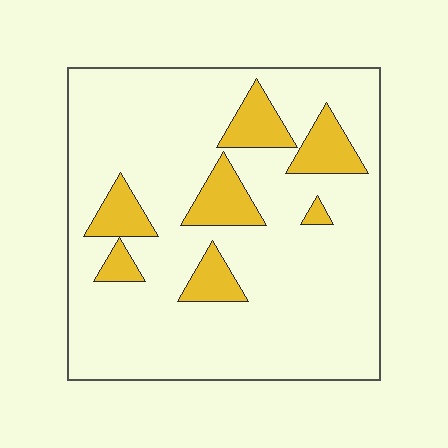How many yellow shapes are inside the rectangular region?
7.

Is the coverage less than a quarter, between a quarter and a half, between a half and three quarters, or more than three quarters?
Less than a quarter.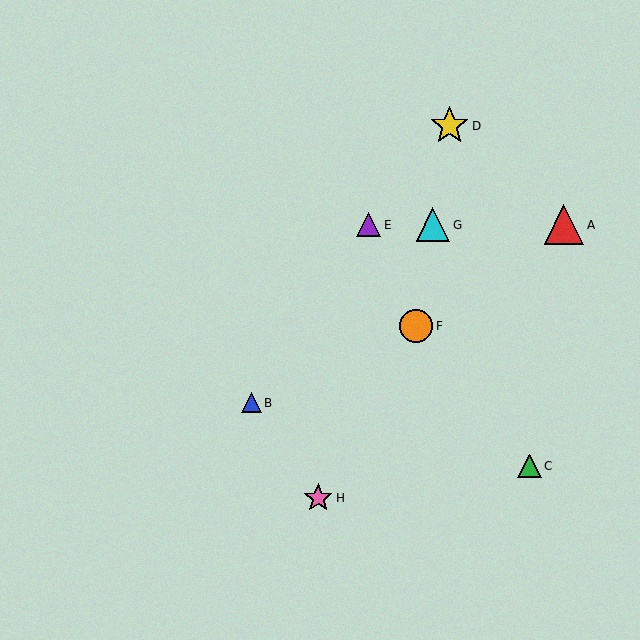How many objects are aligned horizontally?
3 objects (A, E, G) are aligned horizontally.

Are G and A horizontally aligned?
Yes, both are at y≈225.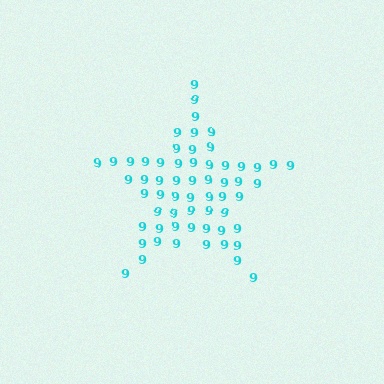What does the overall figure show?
The overall figure shows a star.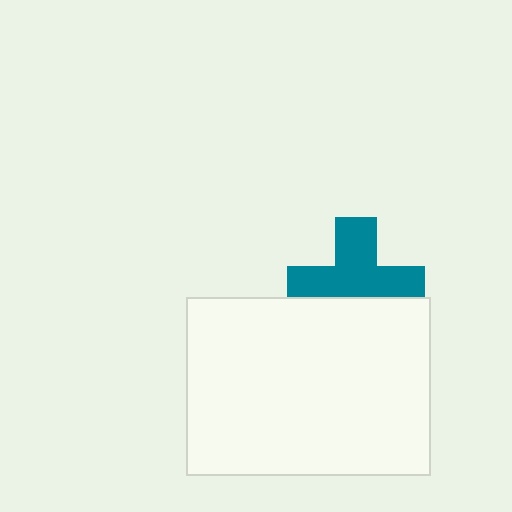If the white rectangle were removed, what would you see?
You would see the complete teal cross.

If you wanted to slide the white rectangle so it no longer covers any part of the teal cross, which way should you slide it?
Slide it down — that is the most direct way to separate the two shapes.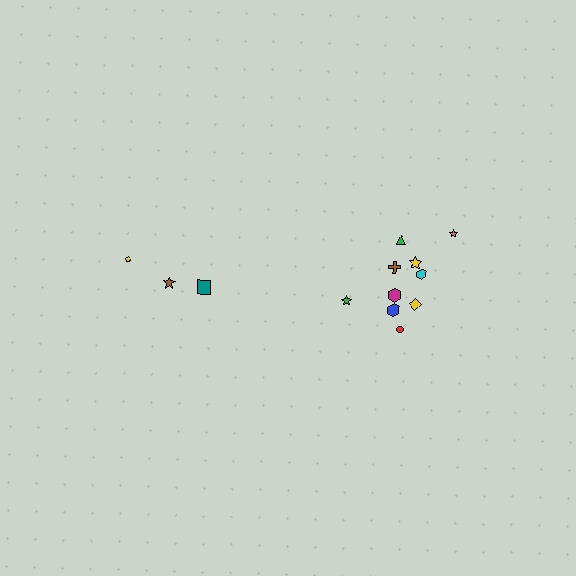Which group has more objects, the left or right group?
The right group.